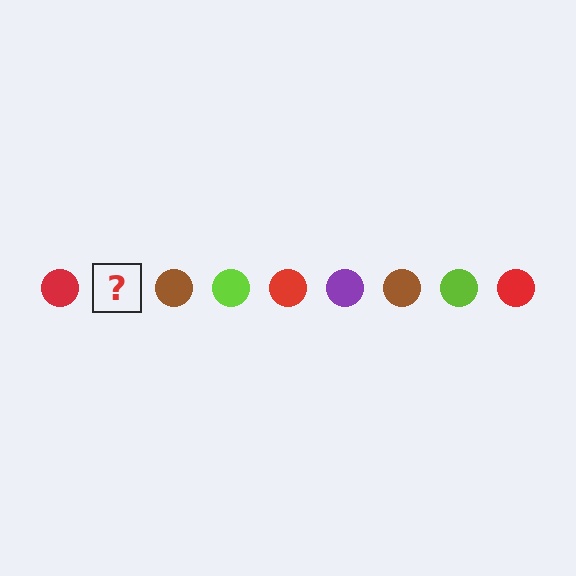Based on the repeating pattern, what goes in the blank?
The blank should be a purple circle.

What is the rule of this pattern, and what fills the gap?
The rule is that the pattern cycles through red, purple, brown, lime circles. The gap should be filled with a purple circle.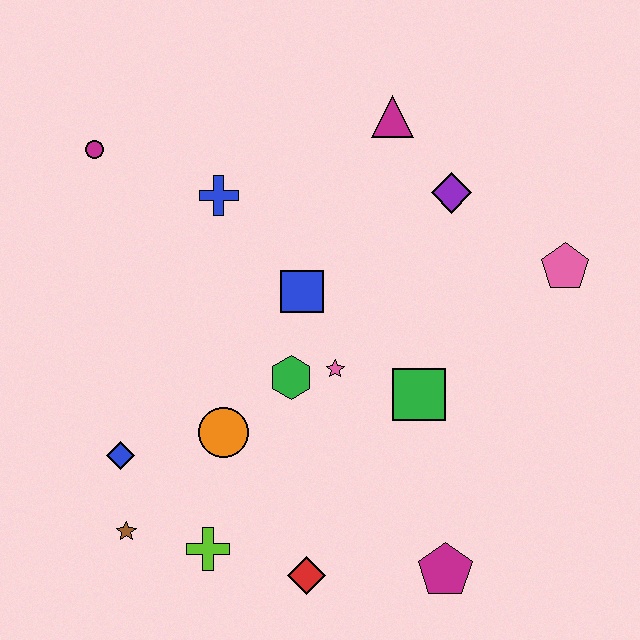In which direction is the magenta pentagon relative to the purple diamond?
The magenta pentagon is below the purple diamond.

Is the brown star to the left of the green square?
Yes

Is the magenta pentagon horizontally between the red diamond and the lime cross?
No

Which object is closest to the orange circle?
The green hexagon is closest to the orange circle.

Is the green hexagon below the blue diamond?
No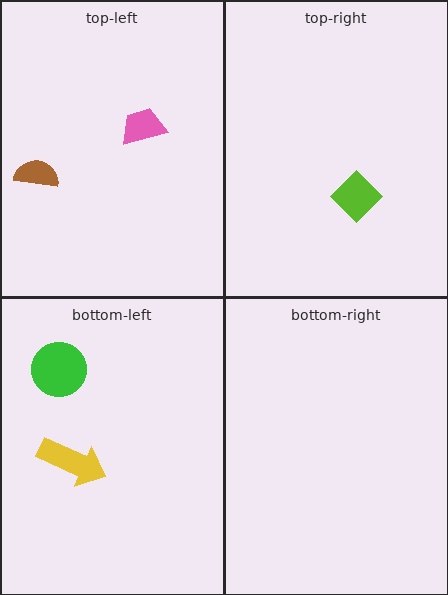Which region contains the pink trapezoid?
The top-left region.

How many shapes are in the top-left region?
2.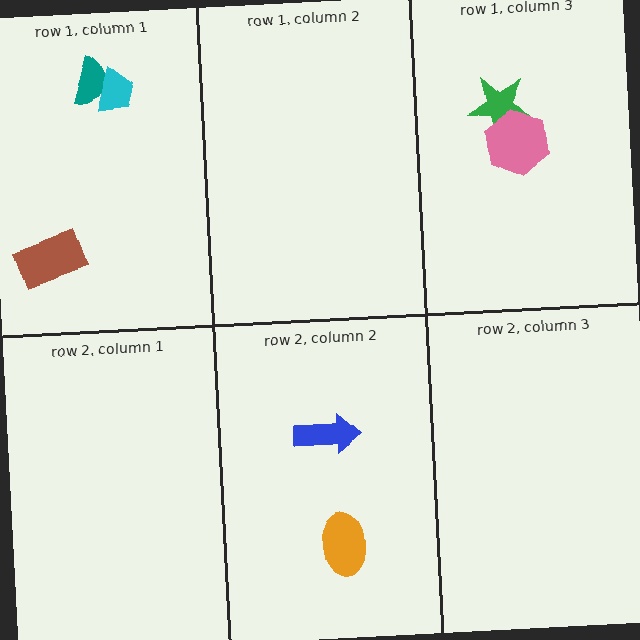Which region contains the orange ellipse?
The row 2, column 2 region.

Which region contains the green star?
The row 1, column 3 region.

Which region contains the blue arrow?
The row 2, column 2 region.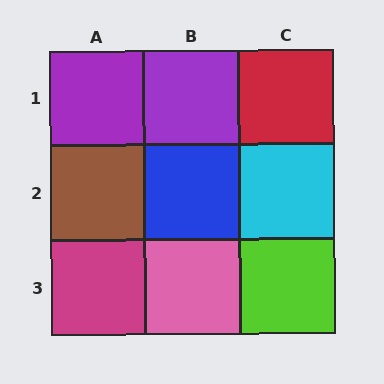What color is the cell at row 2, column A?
Brown.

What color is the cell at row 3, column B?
Pink.